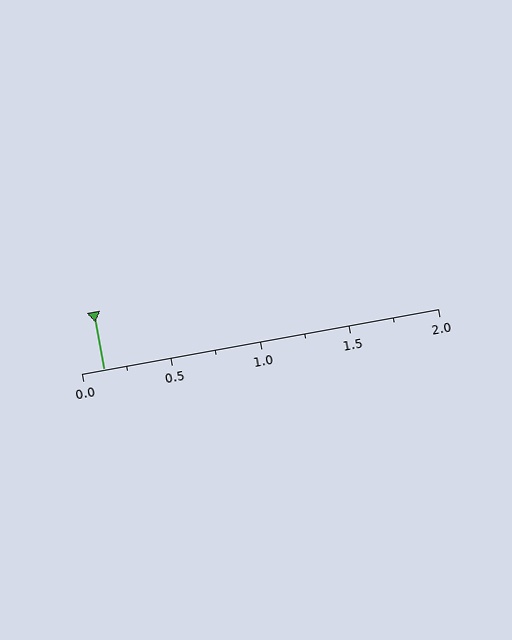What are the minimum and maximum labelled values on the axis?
The axis runs from 0.0 to 2.0.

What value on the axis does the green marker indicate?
The marker indicates approximately 0.12.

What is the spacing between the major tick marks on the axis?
The major ticks are spaced 0.5 apart.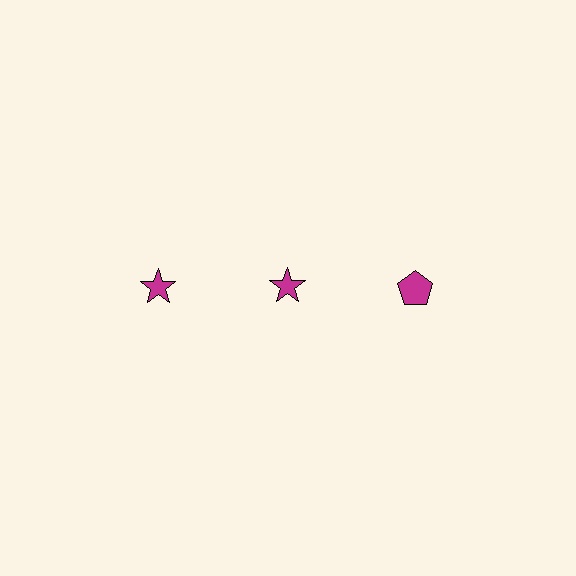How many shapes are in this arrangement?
There are 3 shapes arranged in a grid pattern.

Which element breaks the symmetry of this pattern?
The magenta pentagon in the top row, center column breaks the symmetry. All other shapes are magenta stars.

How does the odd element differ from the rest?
It has a different shape: pentagon instead of star.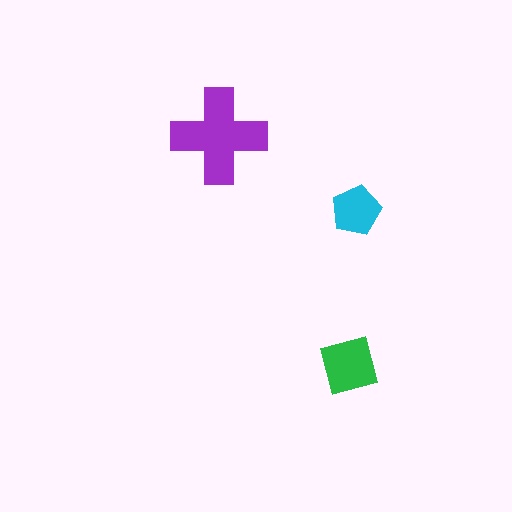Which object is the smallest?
The cyan pentagon.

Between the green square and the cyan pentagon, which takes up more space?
The green square.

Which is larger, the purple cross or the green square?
The purple cross.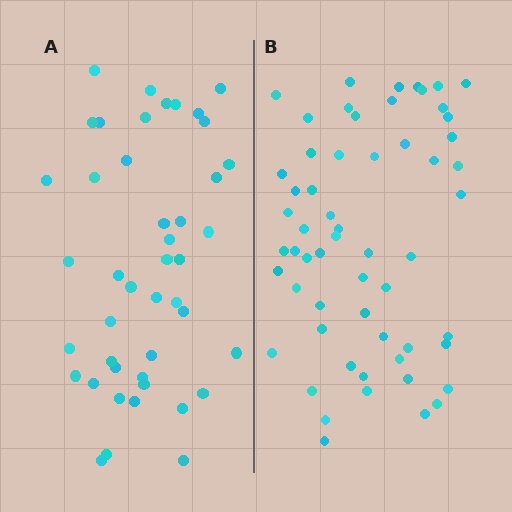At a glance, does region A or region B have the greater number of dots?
Region B (the right region) has more dots.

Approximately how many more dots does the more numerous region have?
Region B has approximately 15 more dots than region A.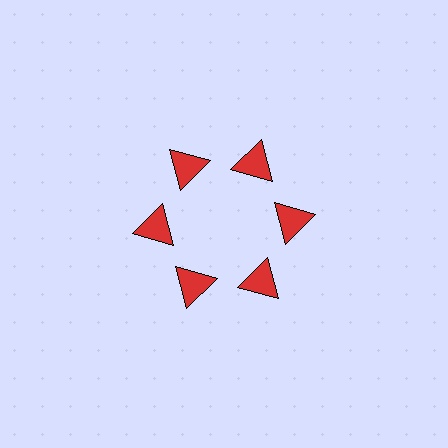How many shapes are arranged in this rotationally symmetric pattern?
There are 6 shapes, arranged in 6 groups of 1.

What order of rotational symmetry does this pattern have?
This pattern has 6-fold rotational symmetry.